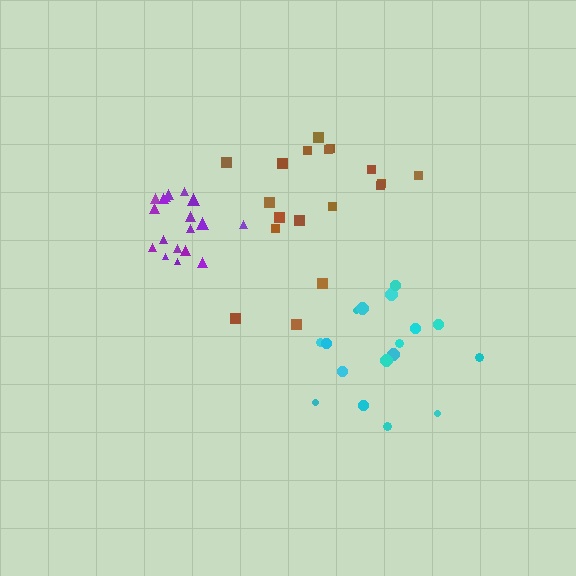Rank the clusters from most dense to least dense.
purple, cyan, brown.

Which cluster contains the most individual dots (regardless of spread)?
Brown (18).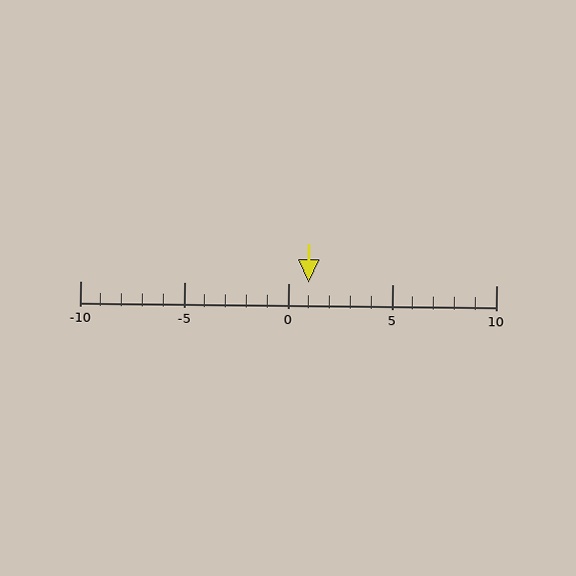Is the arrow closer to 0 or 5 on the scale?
The arrow is closer to 0.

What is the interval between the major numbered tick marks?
The major tick marks are spaced 5 units apart.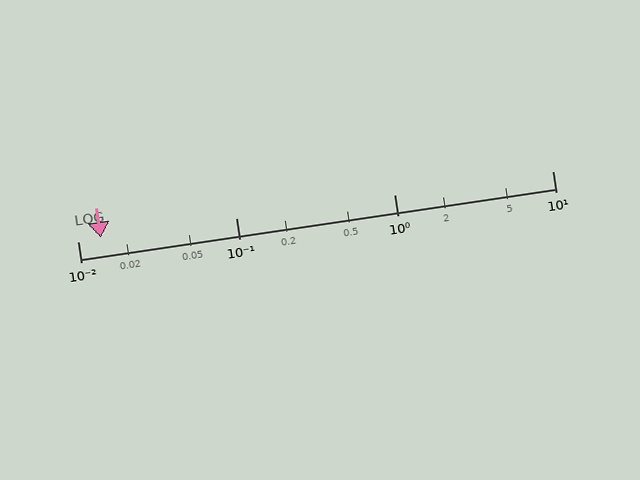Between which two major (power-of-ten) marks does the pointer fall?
The pointer is between 0.01 and 0.1.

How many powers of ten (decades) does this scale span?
The scale spans 3 decades, from 0.01 to 10.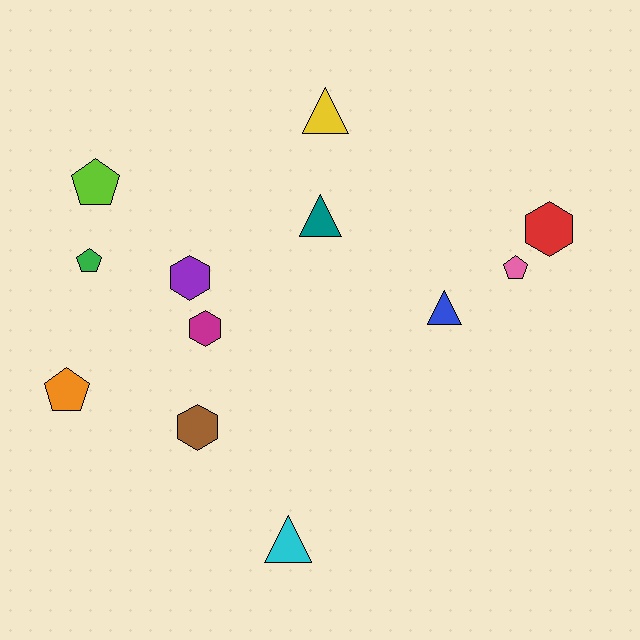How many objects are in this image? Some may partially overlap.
There are 12 objects.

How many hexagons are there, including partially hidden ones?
There are 4 hexagons.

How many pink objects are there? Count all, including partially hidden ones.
There is 1 pink object.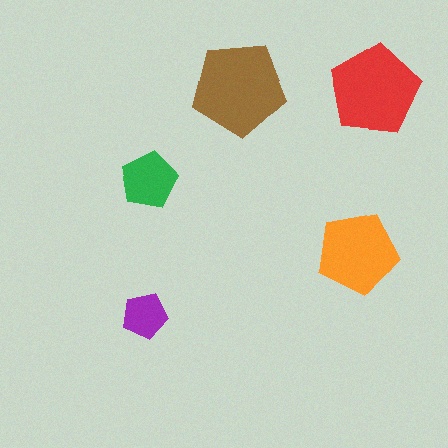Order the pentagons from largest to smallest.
the brown one, the red one, the orange one, the green one, the purple one.